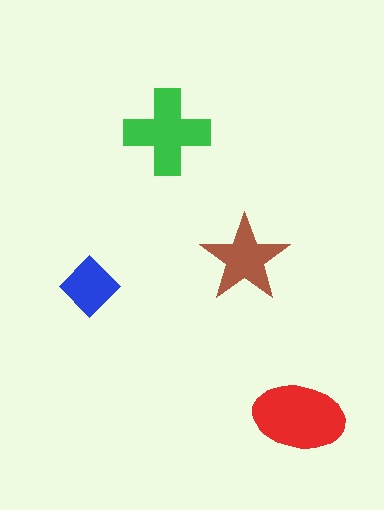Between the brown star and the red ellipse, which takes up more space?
The red ellipse.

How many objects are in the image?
There are 4 objects in the image.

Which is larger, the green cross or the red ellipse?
The red ellipse.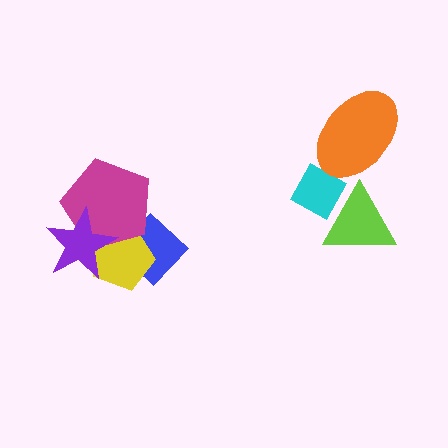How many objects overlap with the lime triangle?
1 object overlaps with the lime triangle.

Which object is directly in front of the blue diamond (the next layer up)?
The yellow pentagon is directly in front of the blue diamond.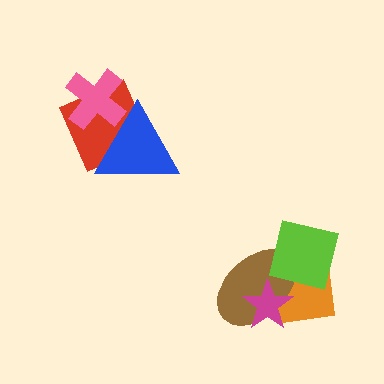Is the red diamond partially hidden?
Yes, it is partially covered by another shape.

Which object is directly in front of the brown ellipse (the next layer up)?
The lime square is directly in front of the brown ellipse.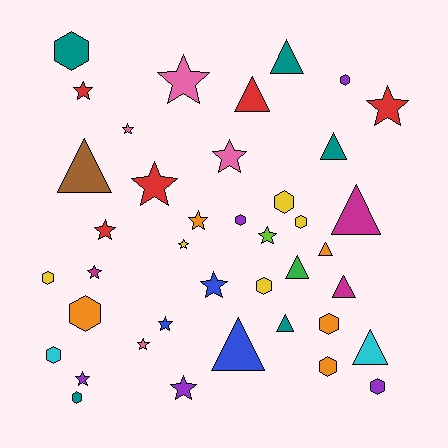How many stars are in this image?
There are 16 stars.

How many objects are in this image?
There are 40 objects.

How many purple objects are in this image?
There are 5 purple objects.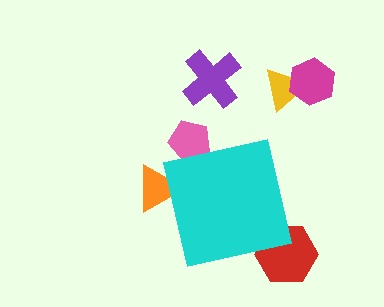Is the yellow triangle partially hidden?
No, the yellow triangle is fully visible.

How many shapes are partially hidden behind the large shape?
3 shapes are partially hidden.